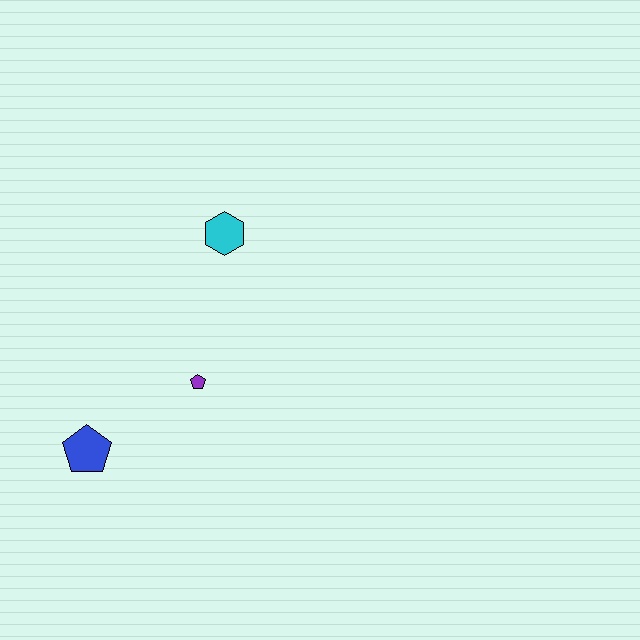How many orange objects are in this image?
There are no orange objects.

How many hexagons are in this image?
There is 1 hexagon.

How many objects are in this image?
There are 3 objects.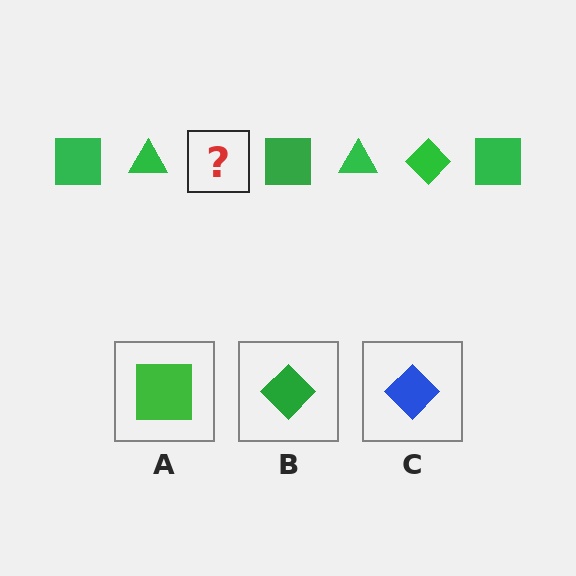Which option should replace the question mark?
Option B.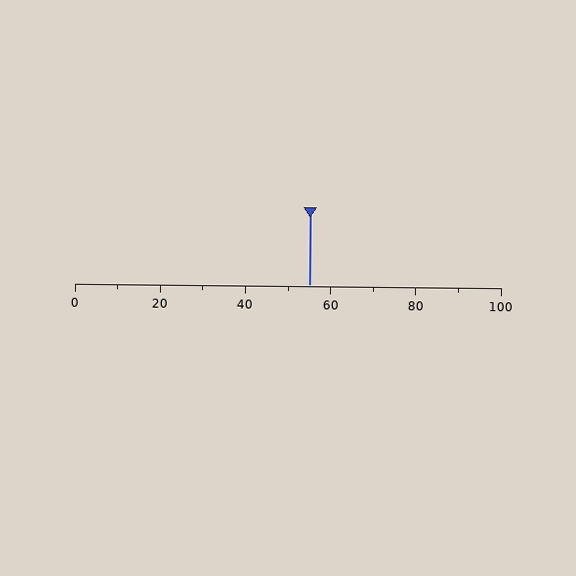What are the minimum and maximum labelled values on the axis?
The axis runs from 0 to 100.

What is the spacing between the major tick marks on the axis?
The major ticks are spaced 20 apart.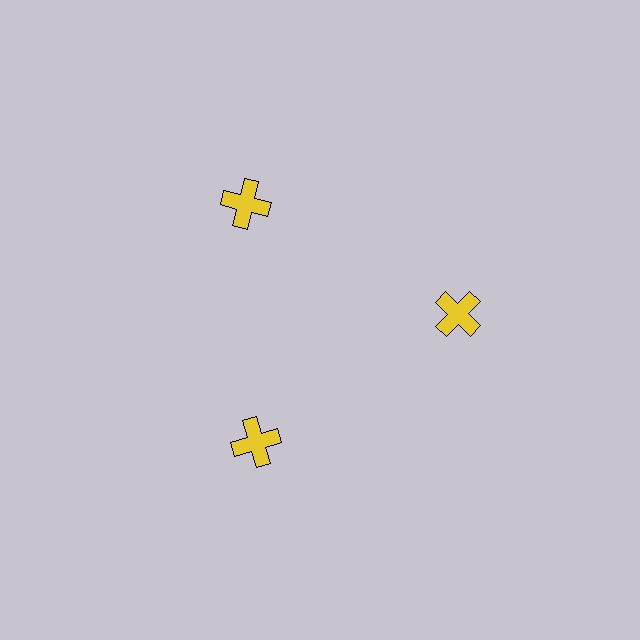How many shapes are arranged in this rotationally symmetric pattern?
There are 3 shapes, arranged in 3 groups of 1.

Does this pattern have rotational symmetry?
Yes, this pattern has 3-fold rotational symmetry. It looks the same after rotating 120 degrees around the center.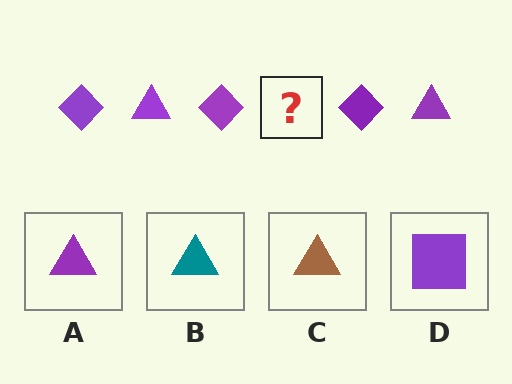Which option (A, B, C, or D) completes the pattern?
A.